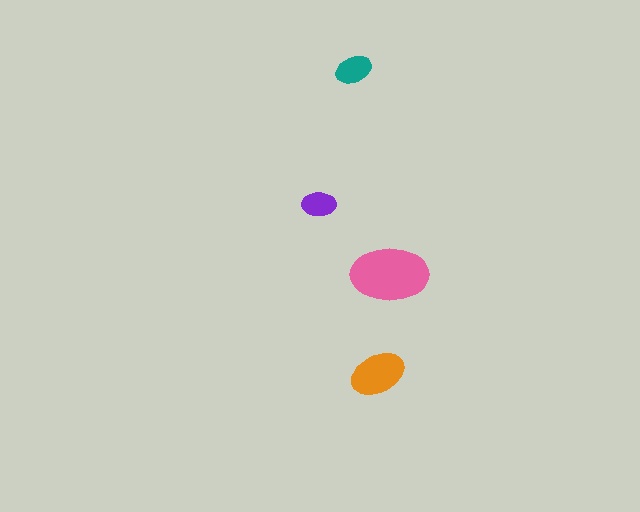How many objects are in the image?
There are 4 objects in the image.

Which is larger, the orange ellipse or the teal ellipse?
The orange one.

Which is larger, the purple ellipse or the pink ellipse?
The pink one.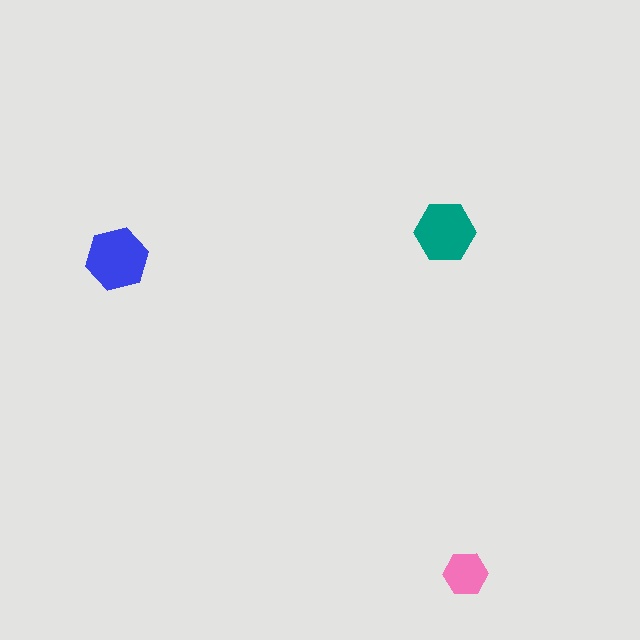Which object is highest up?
The teal hexagon is topmost.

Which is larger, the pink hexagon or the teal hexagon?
The teal one.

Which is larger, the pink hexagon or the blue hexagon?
The blue one.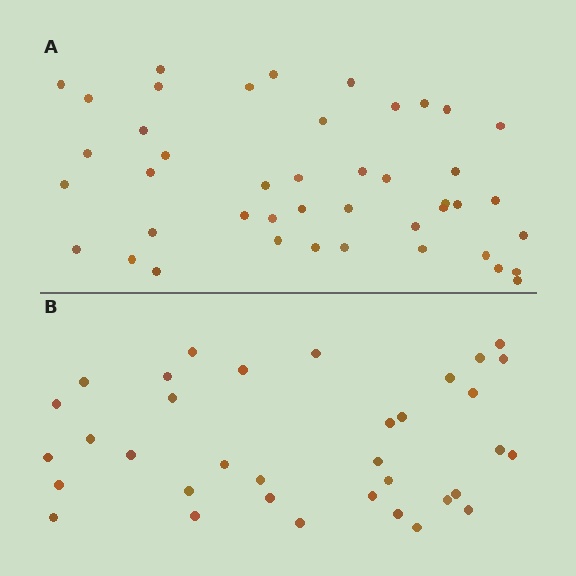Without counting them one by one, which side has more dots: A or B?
Region A (the top region) has more dots.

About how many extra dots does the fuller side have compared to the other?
Region A has roughly 8 or so more dots than region B.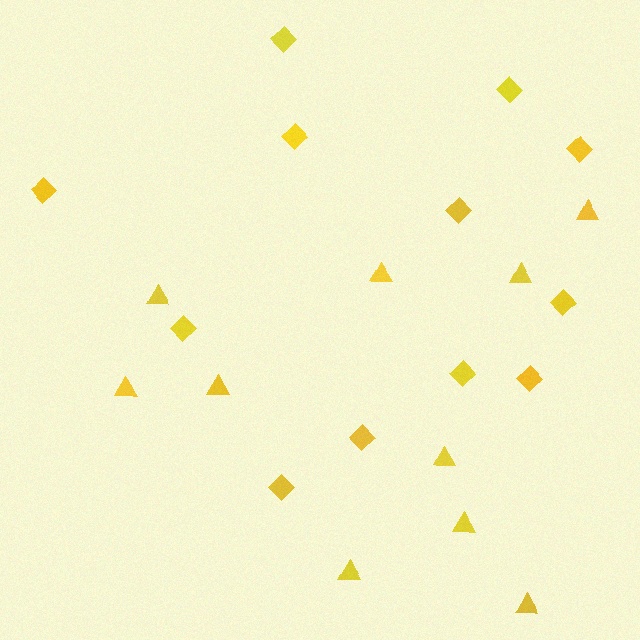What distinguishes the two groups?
There are 2 groups: one group of triangles (10) and one group of diamonds (12).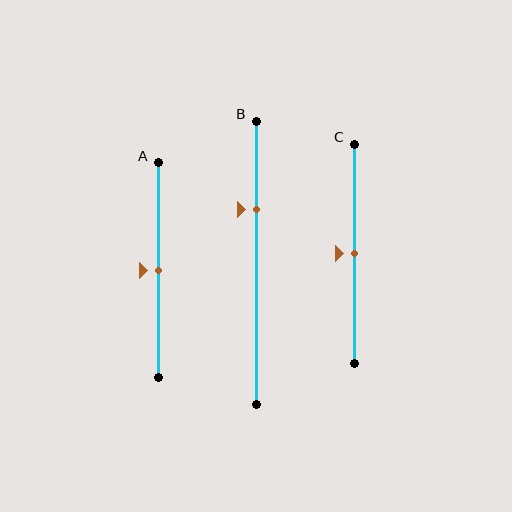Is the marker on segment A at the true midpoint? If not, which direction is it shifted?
Yes, the marker on segment A is at the true midpoint.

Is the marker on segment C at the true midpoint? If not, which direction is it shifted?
Yes, the marker on segment C is at the true midpoint.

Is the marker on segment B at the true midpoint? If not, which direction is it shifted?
No, the marker on segment B is shifted upward by about 19% of the segment length.